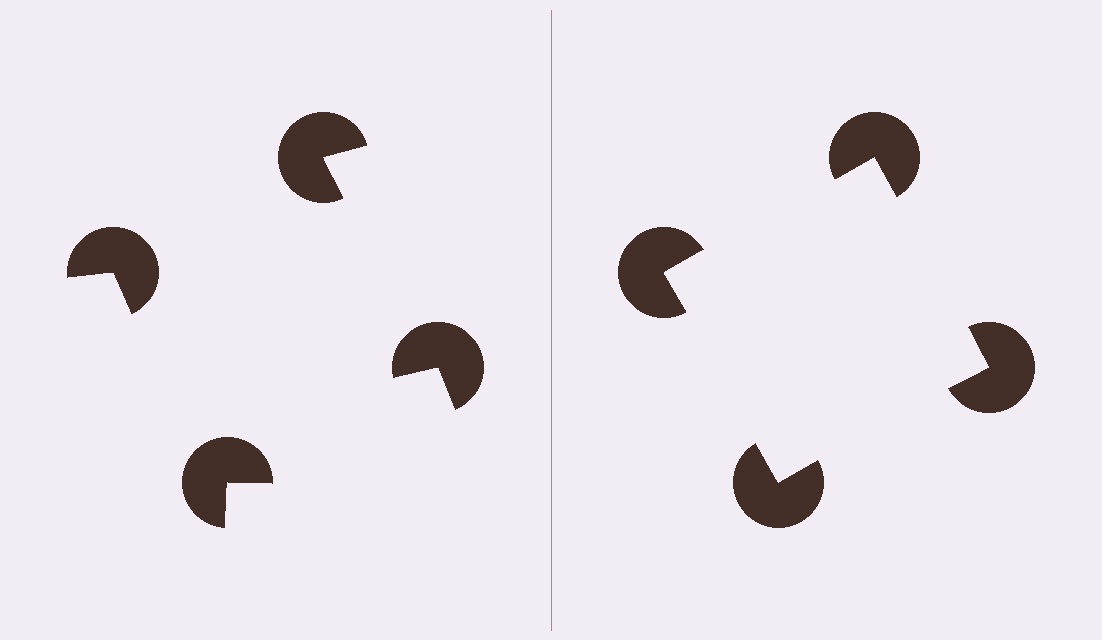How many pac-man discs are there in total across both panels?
8 — 4 on each side.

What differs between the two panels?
The pac-man discs are positioned identically on both sides; only the wedge orientations differ. On the right they align to a square; on the left they are misaligned.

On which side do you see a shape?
An illusory square appears on the right side. On the left side the wedge cuts are rotated, so no coherent shape forms.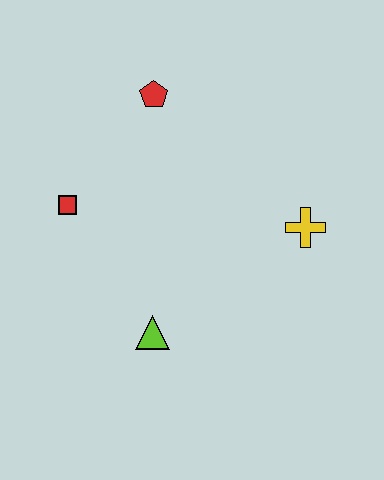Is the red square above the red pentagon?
No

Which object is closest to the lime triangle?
The red square is closest to the lime triangle.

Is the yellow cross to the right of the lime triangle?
Yes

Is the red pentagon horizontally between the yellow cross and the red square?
Yes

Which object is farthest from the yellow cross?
The red square is farthest from the yellow cross.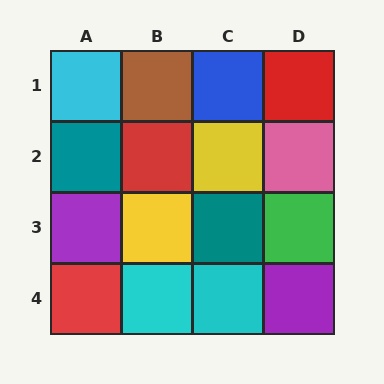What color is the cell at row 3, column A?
Purple.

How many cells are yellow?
2 cells are yellow.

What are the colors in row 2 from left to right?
Teal, red, yellow, pink.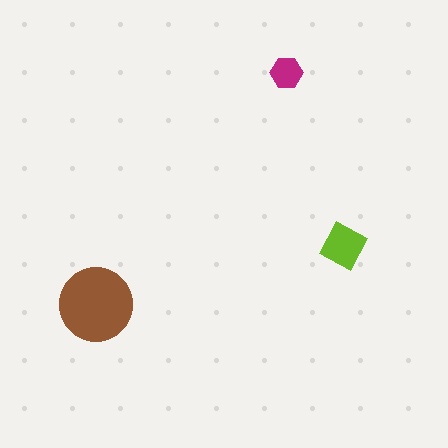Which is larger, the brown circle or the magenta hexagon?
The brown circle.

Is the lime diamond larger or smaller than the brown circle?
Smaller.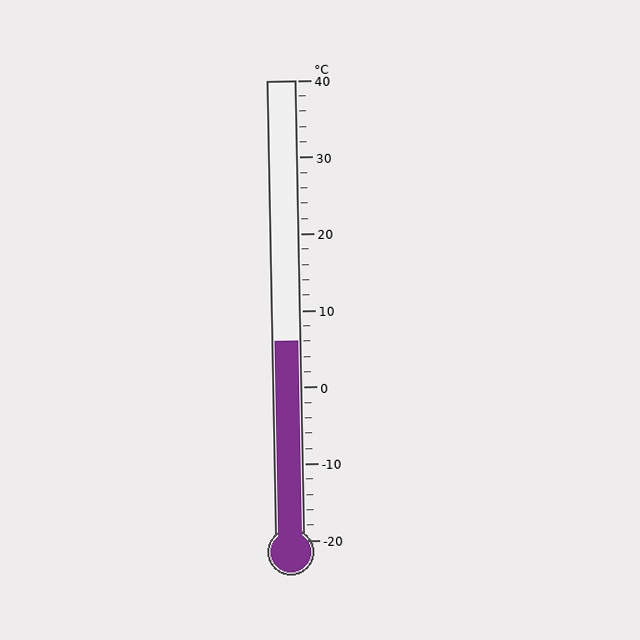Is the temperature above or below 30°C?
The temperature is below 30°C.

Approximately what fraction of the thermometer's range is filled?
The thermometer is filled to approximately 45% of its range.